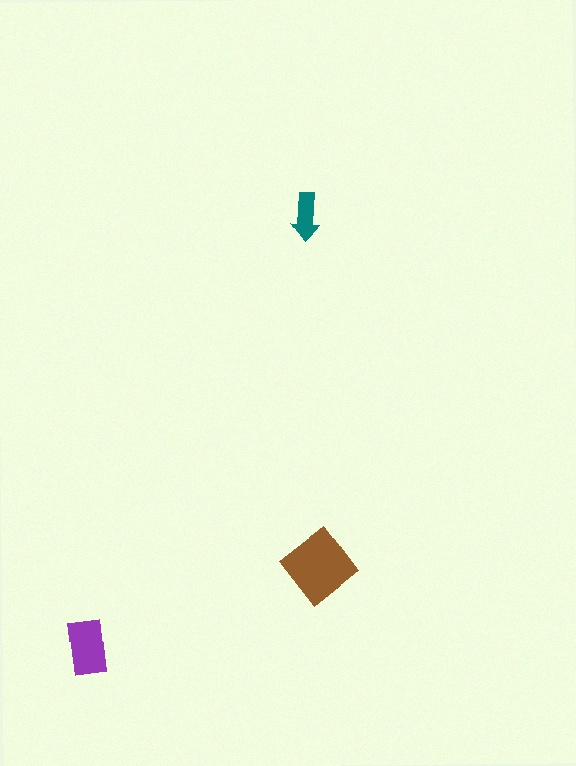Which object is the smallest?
The teal arrow.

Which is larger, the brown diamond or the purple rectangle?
The brown diamond.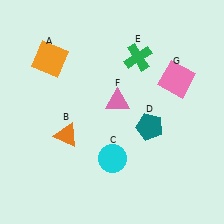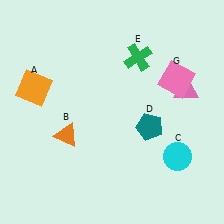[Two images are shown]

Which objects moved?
The objects that moved are: the orange square (A), the cyan circle (C), the pink triangle (F).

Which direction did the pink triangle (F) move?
The pink triangle (F) moved right.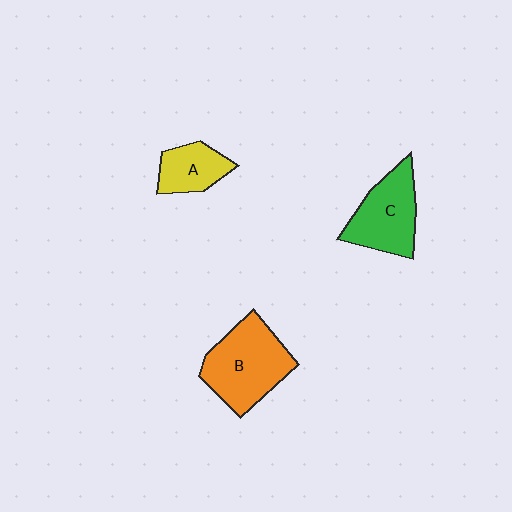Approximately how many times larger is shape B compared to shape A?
Approximately 2.0 times.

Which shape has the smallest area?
Shape A (yellow).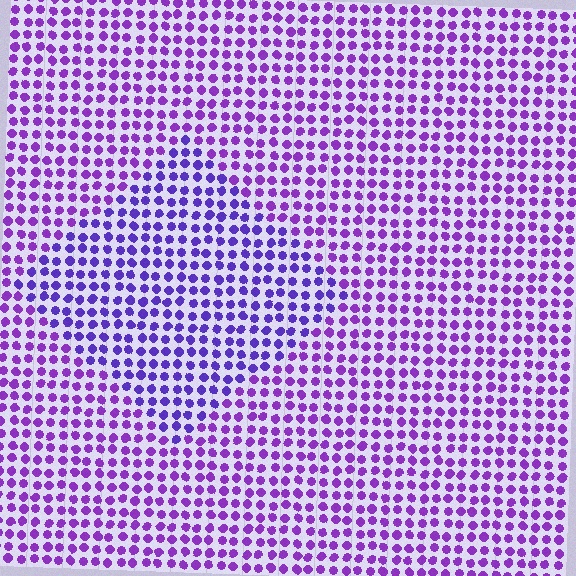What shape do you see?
I see a diamond.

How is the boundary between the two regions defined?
The boundary is defined purely by a slight shift in hue (about 22 degrees). Spacing, size, and orientation are identical on both sides.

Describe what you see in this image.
The image is filled with small purple elements in a uniform arrangement. A diamond-shaped region is visible where the elements are tinted to a slightly different hue, forming a subtle color boundary.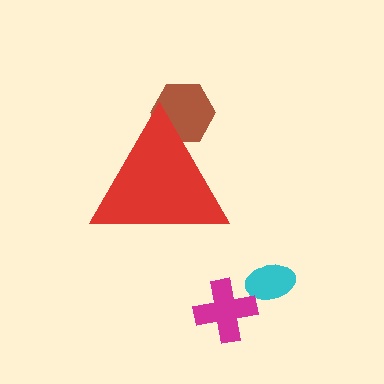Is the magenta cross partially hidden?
No, the magenta cross is fully visible.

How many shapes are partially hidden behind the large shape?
1 shape is partially hidden.